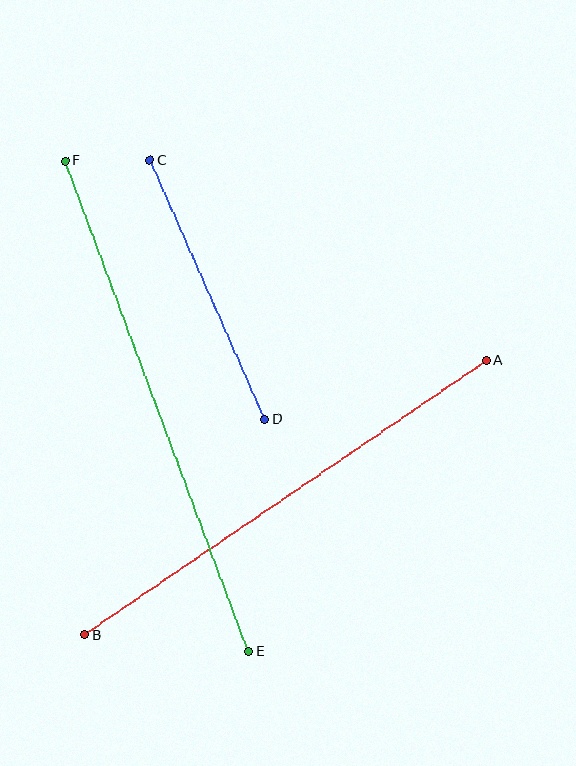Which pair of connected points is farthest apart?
Points E and F are farthest apart.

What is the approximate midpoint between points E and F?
The midpoint is at approximately (157, 406) pixels.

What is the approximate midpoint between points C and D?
The midpoint is at approximately (207, 290) pixels.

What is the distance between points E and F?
The distance is approximately 524 pixels.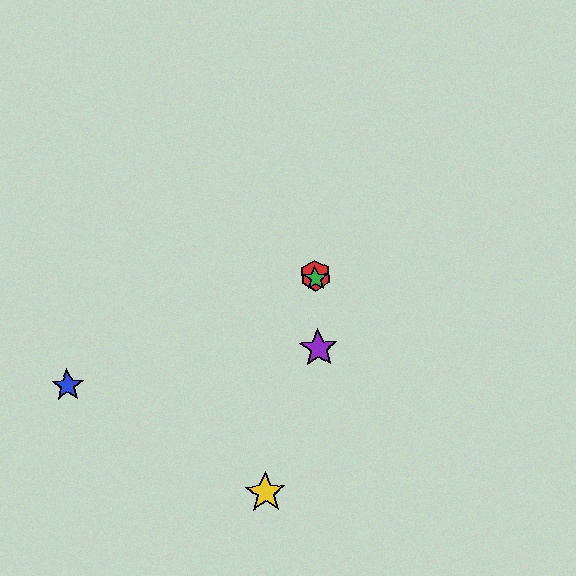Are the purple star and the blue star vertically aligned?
No, the purple star is at x≈318 and the blue star is at x≈68.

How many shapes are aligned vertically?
3 shapes (the red hexagon, the green star, the purple star) are aligned vertically.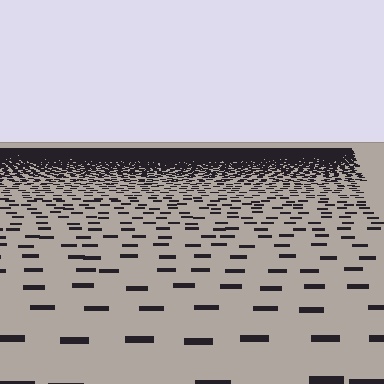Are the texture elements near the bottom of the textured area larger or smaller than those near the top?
Larger. Near the bottom, elements are closer to the viewer and appear at a bigger on-screen size.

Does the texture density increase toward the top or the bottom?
Density increases toward the top.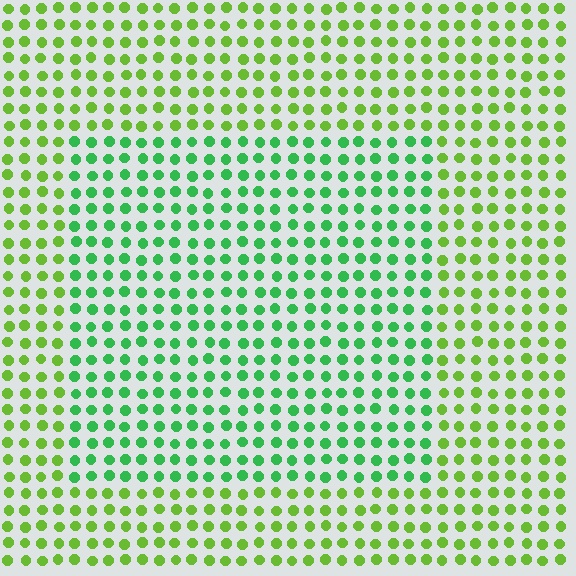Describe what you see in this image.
The image is filled with small lime elements in a uniform arrangement. A rectangle-shaped region is visible where the elements are tinted to a slightly different hue, forming a subtle color boundary.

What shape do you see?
I see a rectangle.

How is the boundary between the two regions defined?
The boundary is defined purely by a slight shift in hue (about 37 degrees). Spacing, size, and orientation are identical on both sides.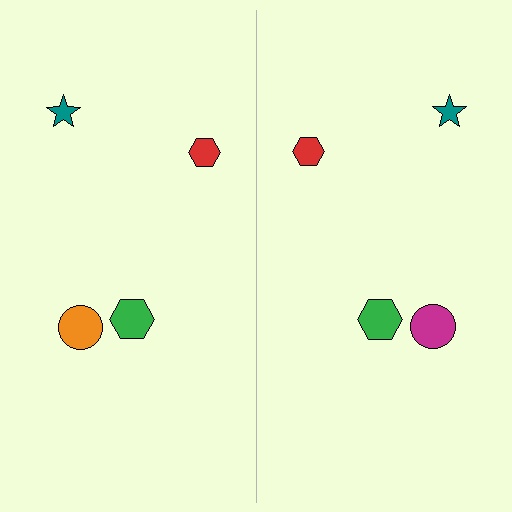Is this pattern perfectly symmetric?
No, the pattern is not perfectly symmetric. The magenta circle on the right side breaks the symmetry — its mirror counterpart is orange.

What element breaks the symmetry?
The magenta circle on the right side breaks the symmetry — its mirror counterpart is orange.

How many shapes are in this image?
There are 8 shapes in this image.